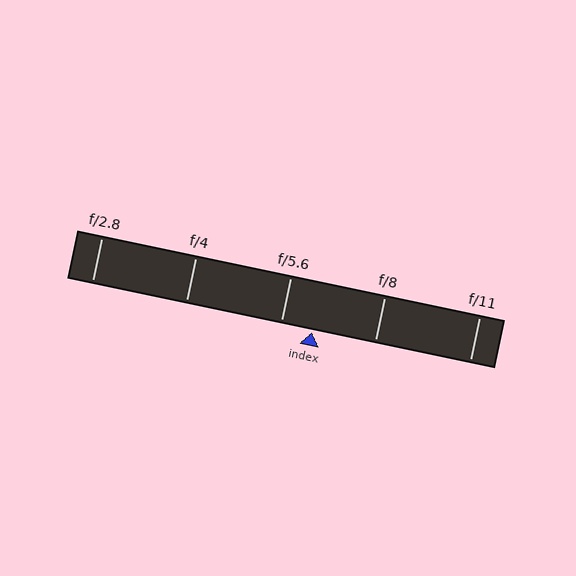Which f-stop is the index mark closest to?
The index mark is closest to f/5.6.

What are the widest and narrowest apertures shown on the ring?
The widest aperture shown is f/2.8 and the narrowest is f/11.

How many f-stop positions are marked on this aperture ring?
There are 5 f-stop positions marked.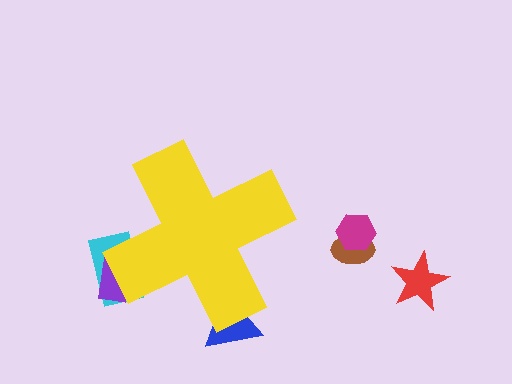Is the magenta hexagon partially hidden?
No, the magenta hexagon is fully visible.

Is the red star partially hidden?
No, the red star is fully visible.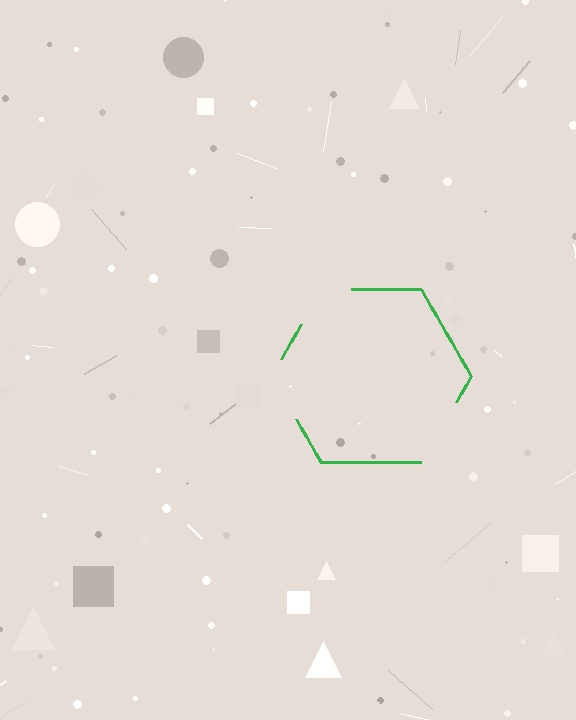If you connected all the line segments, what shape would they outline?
They would outline a hexagon.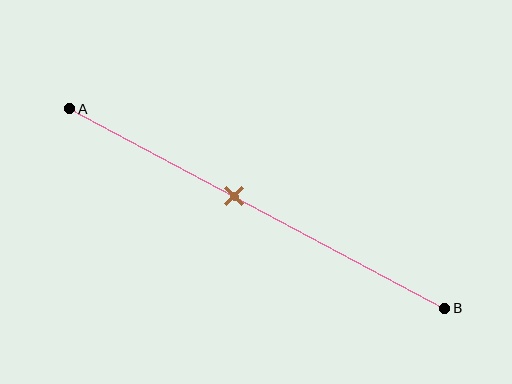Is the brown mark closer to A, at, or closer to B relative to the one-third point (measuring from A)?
The brown mark is closer to point B than the one-third point of segment AB.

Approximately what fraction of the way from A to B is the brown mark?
The brown mark is approximately 45% of the way from A to B.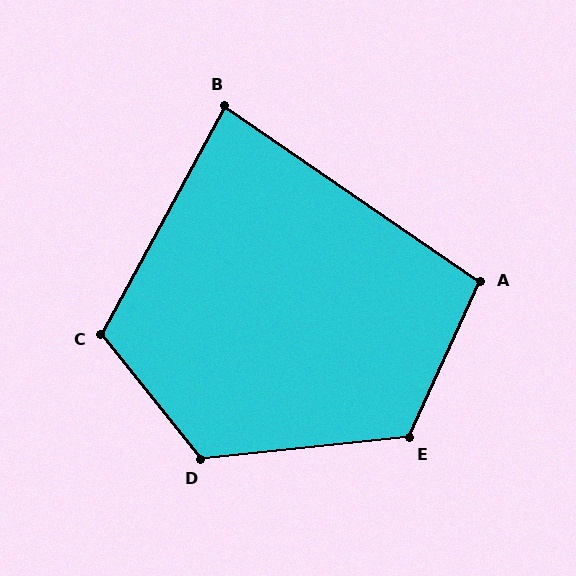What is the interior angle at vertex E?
Approximately 121 degrees (obtuse).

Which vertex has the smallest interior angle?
B, at approximately 84 degrees.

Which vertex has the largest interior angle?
D, at approximately 123 degrees.